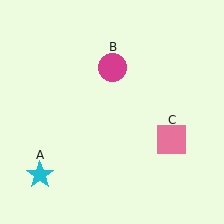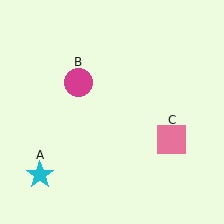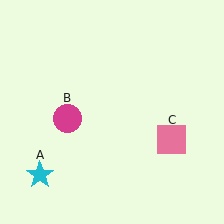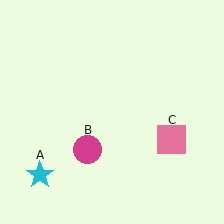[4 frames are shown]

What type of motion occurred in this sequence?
The magenta circle (object B) rotated counterclockwise around the center of the scene.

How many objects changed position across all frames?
1 object changed position: magenta circle (object B).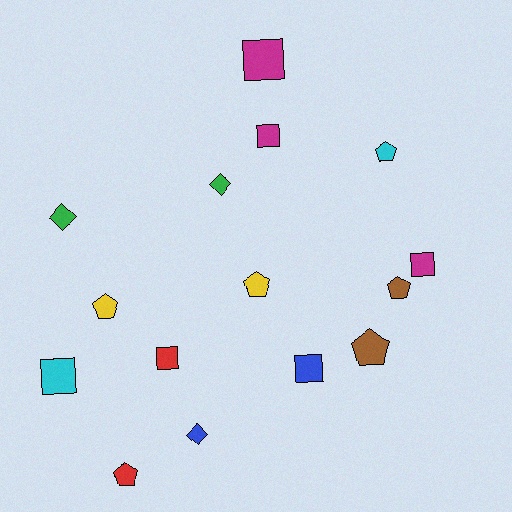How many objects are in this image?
There are 15 objects.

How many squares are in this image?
There are 6 squares.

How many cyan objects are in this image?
There are 2 cyan objects.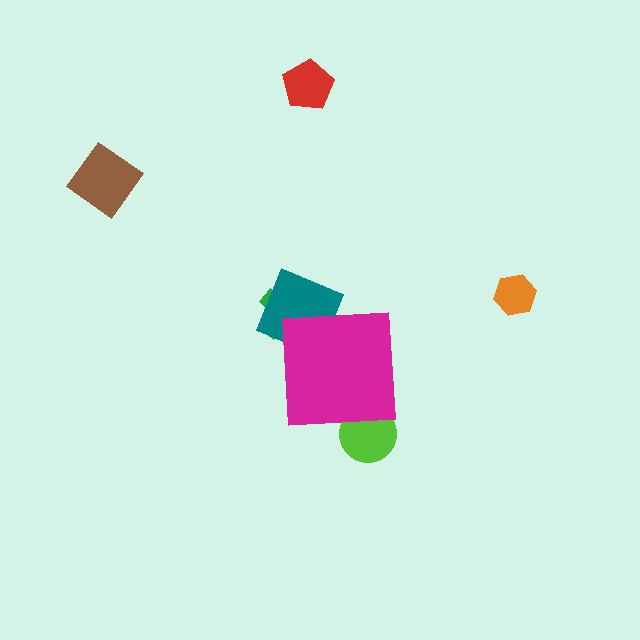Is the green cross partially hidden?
Yes, the green cross is partially hidden behind the magenta square.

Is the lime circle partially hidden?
Yes, the lime circle is partially hidden behind the magenta square.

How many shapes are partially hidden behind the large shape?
3 shapes are partially hidden.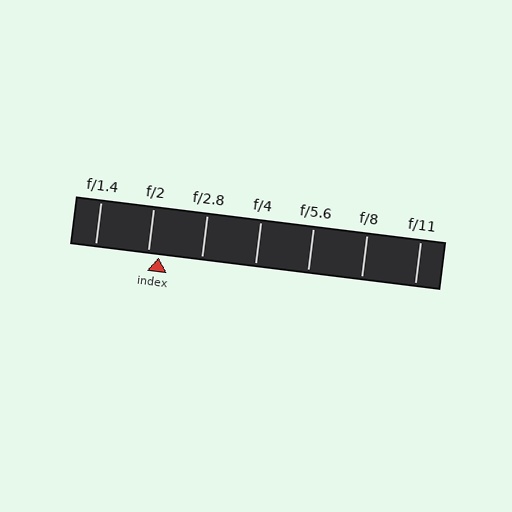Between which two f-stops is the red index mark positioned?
The index mark is between f/2 and f/2.8.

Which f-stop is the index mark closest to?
The index mark is closest to f/2.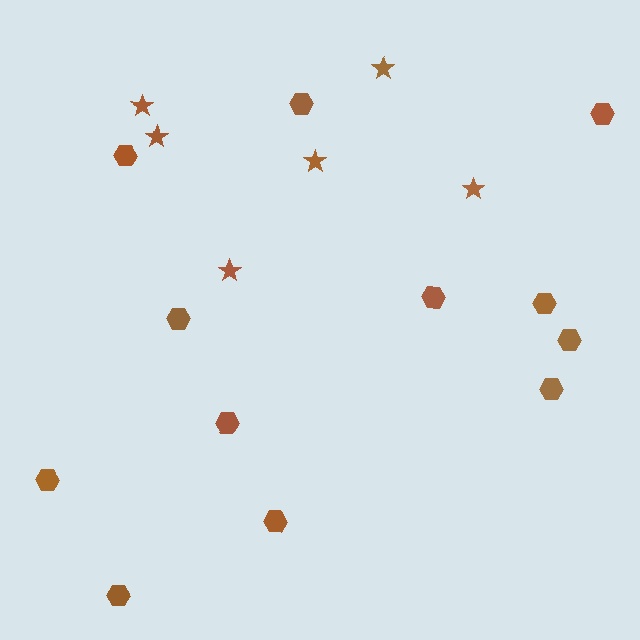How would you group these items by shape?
There are 2 groups: one group of stars (6) and one group of hexagons (12).